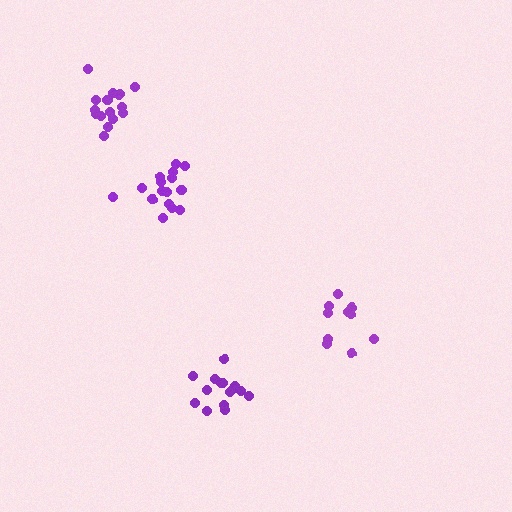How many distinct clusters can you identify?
There are 4 distinct clusters.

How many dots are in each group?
Group 1: 15 dots, Group 2: 16 dots, Group 3: 11 dots, Group 4: 16 dots (58 total).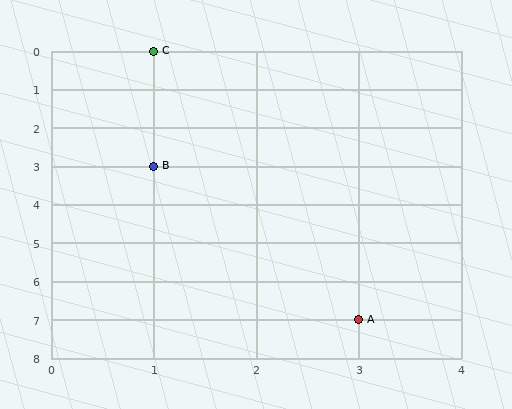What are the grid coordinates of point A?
Point A is at grid coordinates (3, 7).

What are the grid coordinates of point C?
Point C is at grid coordinates (1, 0).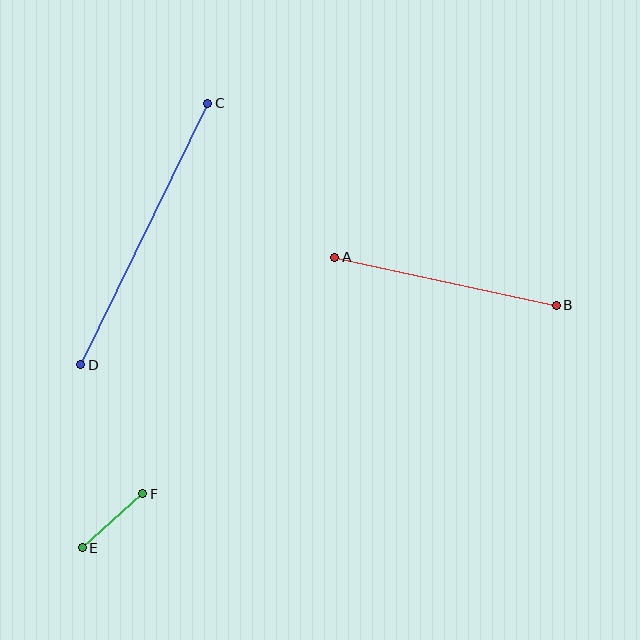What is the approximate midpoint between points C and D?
The midpoint is at approximately (144, 234) pixels.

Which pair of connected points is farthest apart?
Points C and D are farthest apart.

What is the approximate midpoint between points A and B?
The midpoint is at approximately (446, 281) pixels.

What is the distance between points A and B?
The distance is approximately 227 pixels.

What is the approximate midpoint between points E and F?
The midpoint is at approximately (112, 521) pixels.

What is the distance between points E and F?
The distance is approximately 82 pixels.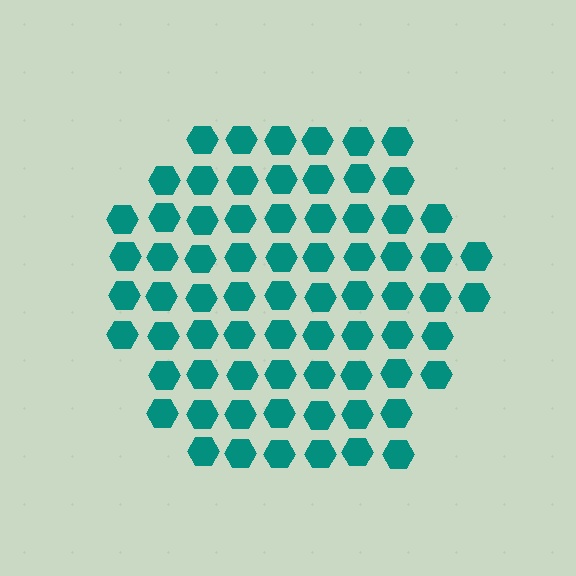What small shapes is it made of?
It is made of small hexagons.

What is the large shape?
The large shape is a hexagon.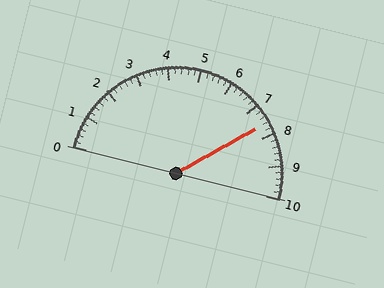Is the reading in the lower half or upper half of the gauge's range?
The reading is in the upper half of the range (0 to 10).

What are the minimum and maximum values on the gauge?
The gauge ranges from 0 to 10.